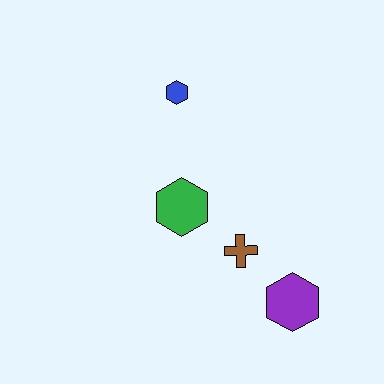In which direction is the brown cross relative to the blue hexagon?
The brown cross is below the blue hexagon.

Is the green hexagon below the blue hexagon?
Yes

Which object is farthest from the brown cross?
The blue hexagon is farthest from the brown cross.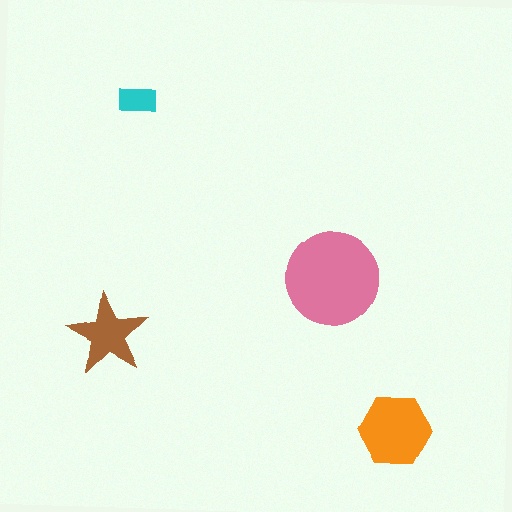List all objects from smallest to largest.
The cyan rectangle, the brown star, the orange hexagon, the pink circle.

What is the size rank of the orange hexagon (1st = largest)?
2nd.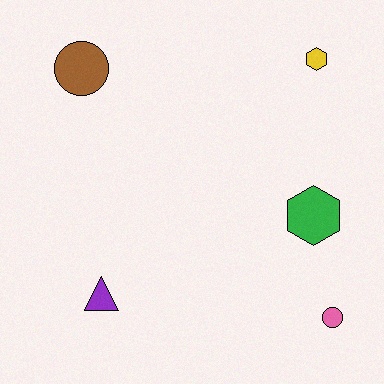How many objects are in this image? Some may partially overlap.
There are 5 objects.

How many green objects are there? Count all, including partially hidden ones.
There is 1 green object.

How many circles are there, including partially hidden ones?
There are 2 circles.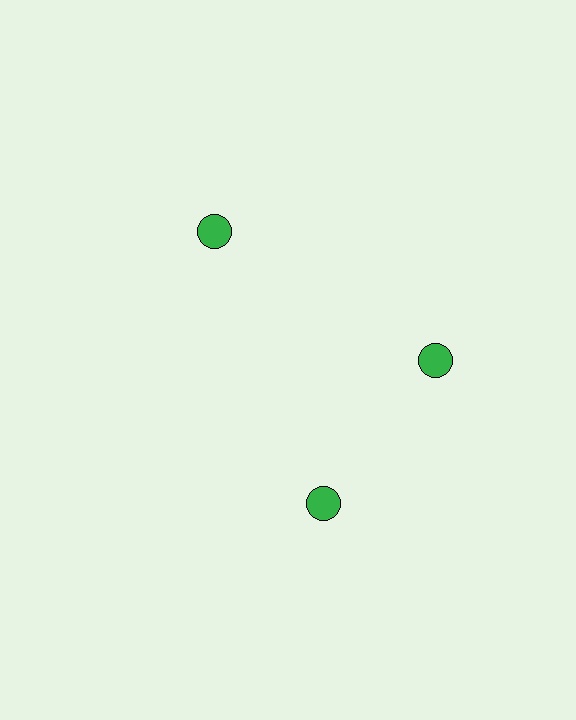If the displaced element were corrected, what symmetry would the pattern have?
It would have 3-fold rotational symmetry — the pattern would map onto itself every 120 degrees.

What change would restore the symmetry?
The symmetry would be restored by rotating it back into even spacing with its neighbors so that all 3 circles sit at equal angles and equal distance from the center.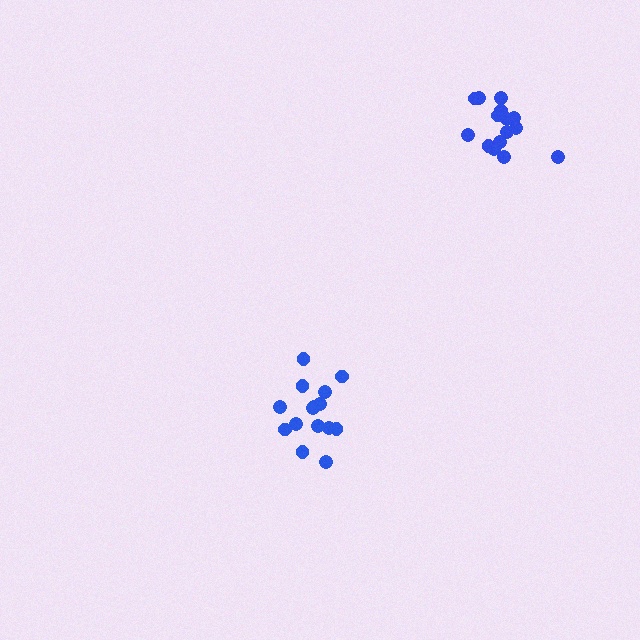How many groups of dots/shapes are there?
There are 2 groups.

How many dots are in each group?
Group 1: 15 dots, Group 2: 15 dots (30 total).